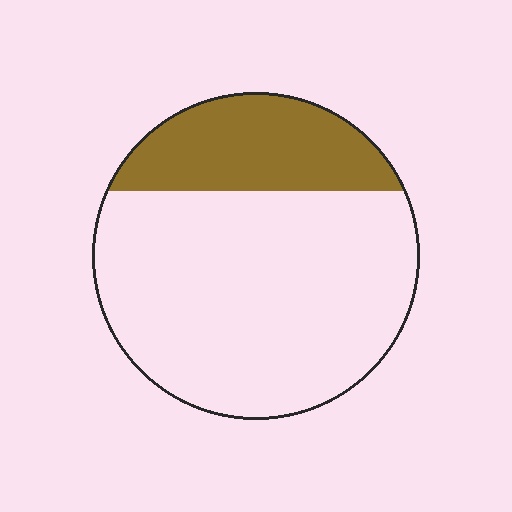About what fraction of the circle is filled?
About one quarter (1/4).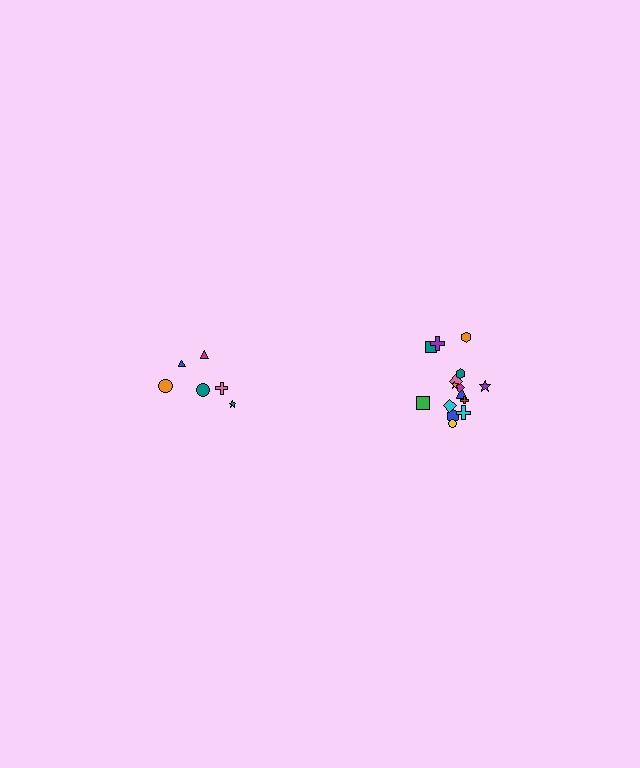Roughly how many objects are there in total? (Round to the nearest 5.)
Roughly 20 objects in total.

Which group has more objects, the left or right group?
The right group.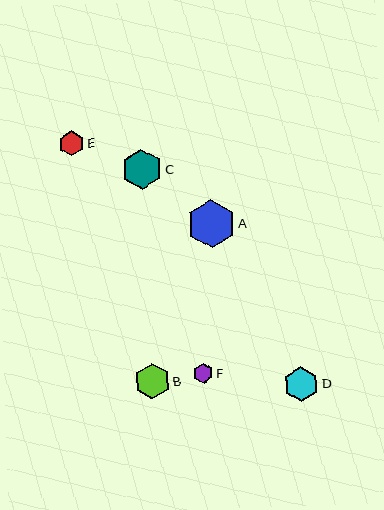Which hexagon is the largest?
Hexagon A is the largest with a size of approximately 48 pixels.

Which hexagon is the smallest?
Hexagon F is the smallest with a size of approximately 20 pixels.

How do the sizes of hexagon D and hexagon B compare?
Hexagon D and hexagon B are approximately the same size.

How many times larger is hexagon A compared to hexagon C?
Hexagon A is approximately 1.2 times the size of hexagon C.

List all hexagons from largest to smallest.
From largest to smallest: A, C, D, B, E, F.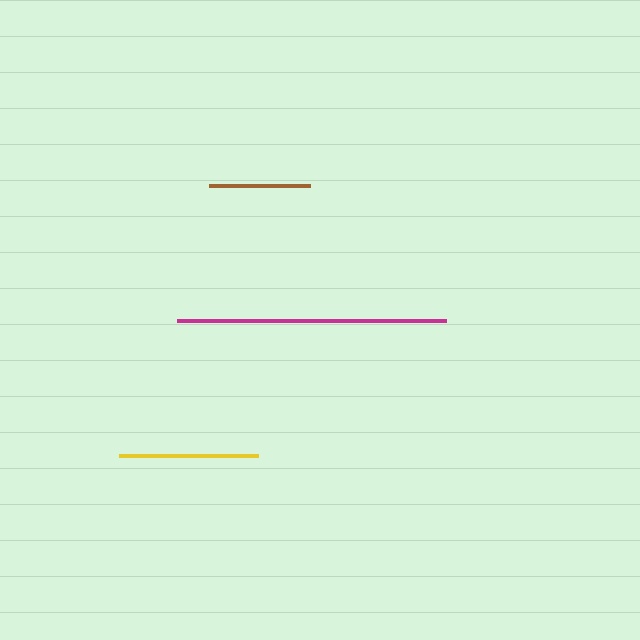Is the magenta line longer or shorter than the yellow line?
The magenta line is longer than the yellow line.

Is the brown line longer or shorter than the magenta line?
The magenta line is longer than the brown line.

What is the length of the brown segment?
The brown segment is approximately 101 pixels long.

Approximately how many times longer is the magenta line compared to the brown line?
The magenta line is approximately 2.7 times the length of the brown line.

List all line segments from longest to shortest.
From longest to shortest: magenta, yellow, brown.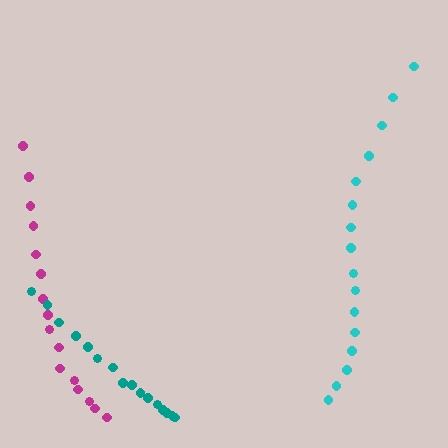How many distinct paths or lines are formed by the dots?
There are 3 distinct paths.